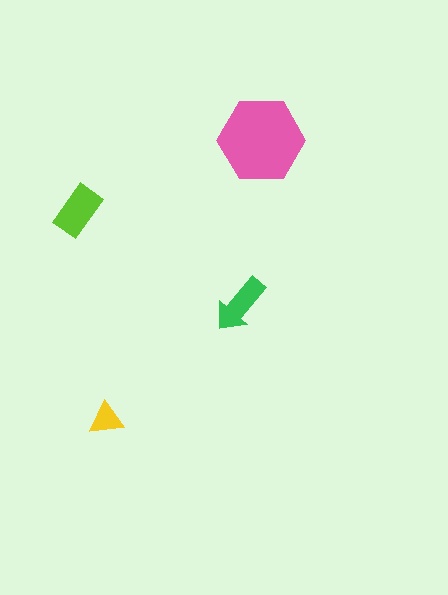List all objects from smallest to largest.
The yellow triangle, the green arrow, the lime rectangle, the pink hexagon.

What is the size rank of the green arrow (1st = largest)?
3rd.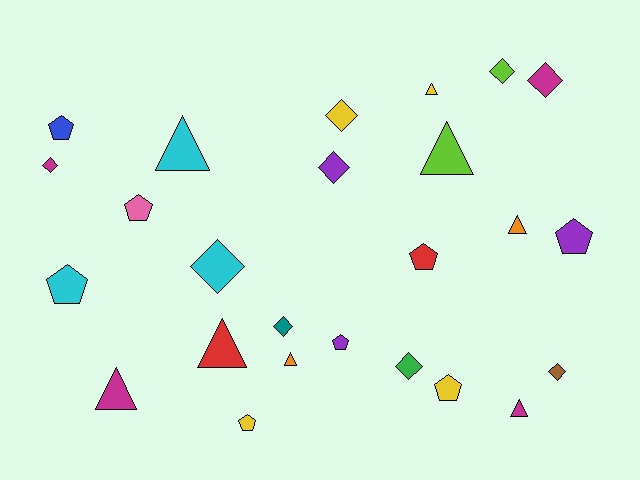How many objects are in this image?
There are 25 objects.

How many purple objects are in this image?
There are 3 purple objects.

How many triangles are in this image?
There are 8 triangles.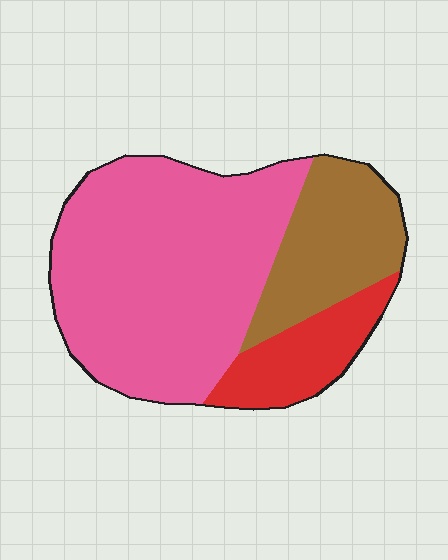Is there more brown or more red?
Brown.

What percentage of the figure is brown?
Brown takes up between a sixth and a third of the figure.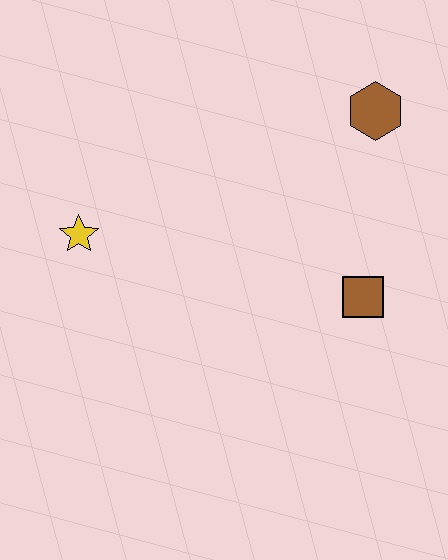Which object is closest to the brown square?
The brown hexagon is closest to the brown square.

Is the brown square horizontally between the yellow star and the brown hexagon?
Yes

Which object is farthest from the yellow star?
The brown hexagon is farthest from the yellow star.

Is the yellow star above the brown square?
Yes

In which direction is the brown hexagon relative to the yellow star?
The brown hexagon is to the right of the yellow star.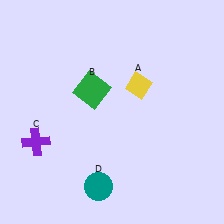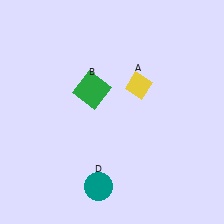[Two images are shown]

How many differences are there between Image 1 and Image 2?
There is 1 difference between the two images.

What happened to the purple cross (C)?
The purple cross (C) was removed in Image 2. It was in the bottom-left area of Image 1.